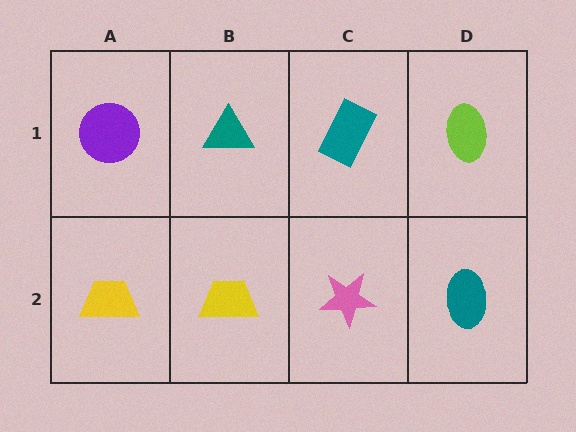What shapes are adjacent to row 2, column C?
A teal rectangle (row 1, column C), a yellow trapezoid (row 2, column B), a teal ellipse (row 2, column D).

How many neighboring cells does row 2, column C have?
3.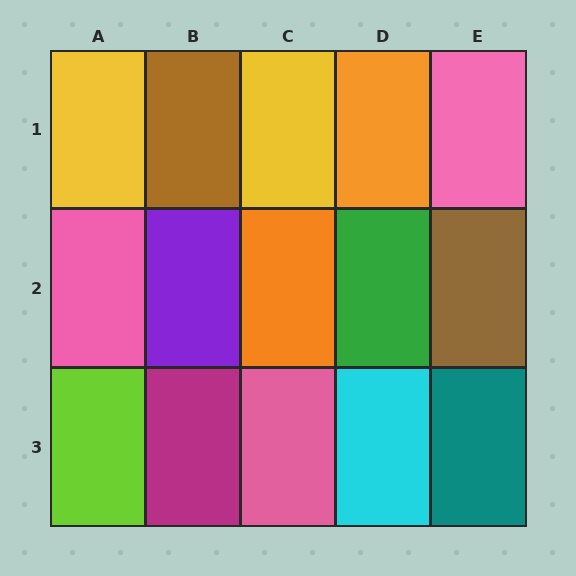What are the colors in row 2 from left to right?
Pink, purple, orange, green, brown.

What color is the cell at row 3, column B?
Magenta.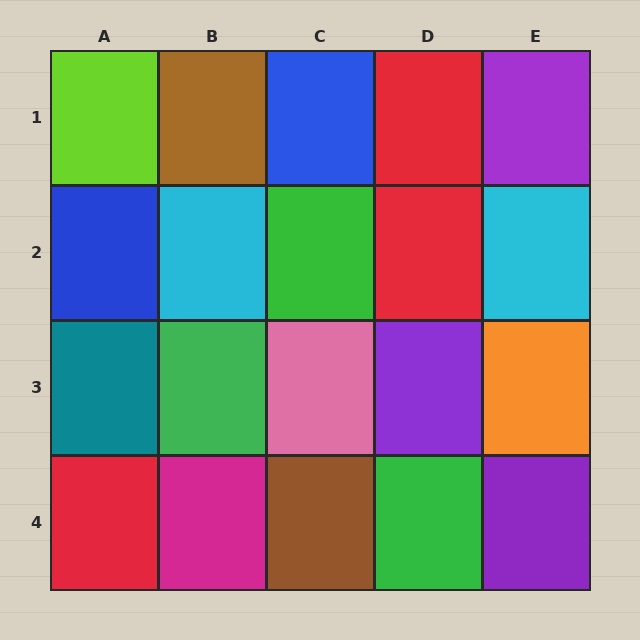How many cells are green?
3 cells are green.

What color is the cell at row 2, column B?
Cyan.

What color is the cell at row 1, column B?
Brown.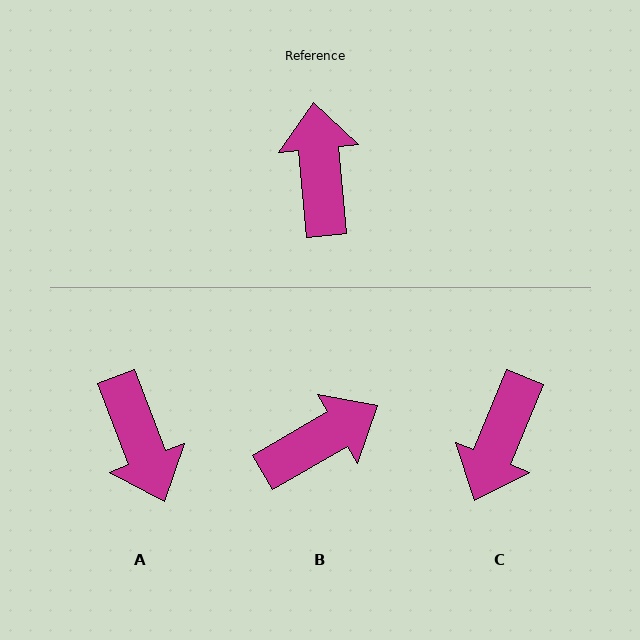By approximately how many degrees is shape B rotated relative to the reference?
Approximately 65 degrees clockwise.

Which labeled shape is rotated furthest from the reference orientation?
A, about 164 degrees away.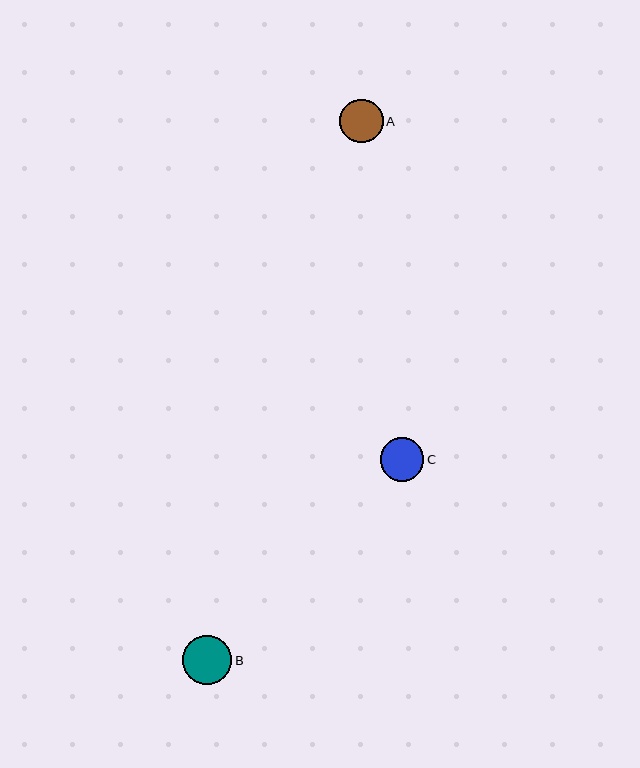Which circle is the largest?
Circle B is the largest with a size of approximately 49 pixels.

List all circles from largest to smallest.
From largest to smallest: B, A, C.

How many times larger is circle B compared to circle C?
Circle B is approximately 1.1 times the size of circle C.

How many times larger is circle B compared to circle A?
Circle B is approximately 1.1 times the size of circle A.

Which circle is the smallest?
Circle C is the smallest with a size of approximately 44 pixels.